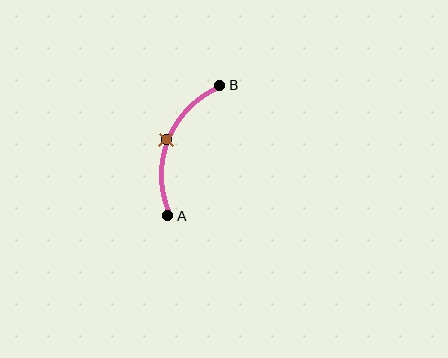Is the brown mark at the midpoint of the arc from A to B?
Yes. The brown mark lies on the arc at equal arc-length from both A and B — it is the arc midpoint.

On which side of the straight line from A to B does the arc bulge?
The arc bulges to the left of the straight line connecting A and B.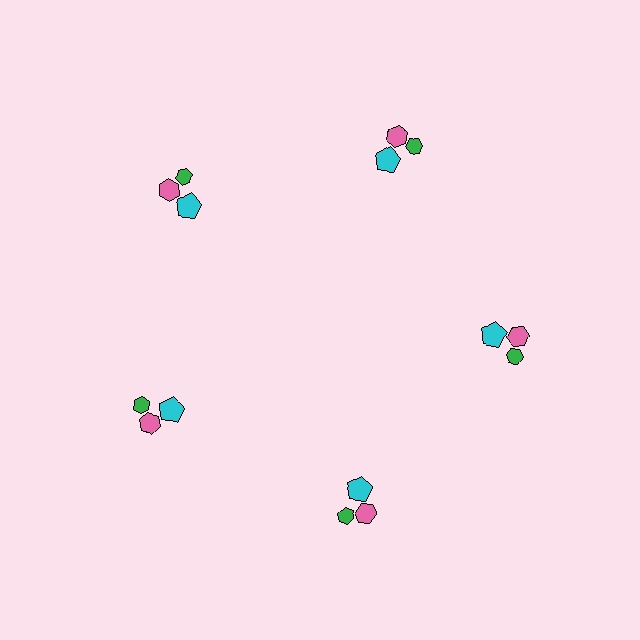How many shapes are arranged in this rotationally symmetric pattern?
There are 15 shapes, arranged in 5 groups of 3.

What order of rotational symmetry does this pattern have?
This pattern has 5-fold rotational symmetry.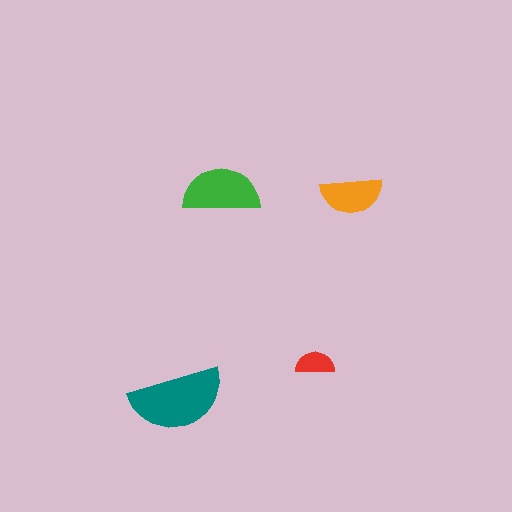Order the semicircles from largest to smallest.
the teal one, the green one, the orange one, the red one.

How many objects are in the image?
There are 4 objects in the image.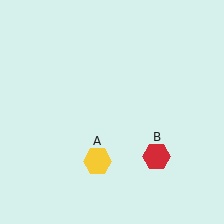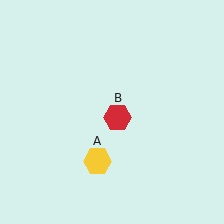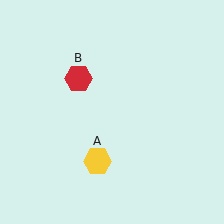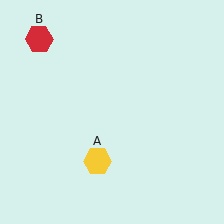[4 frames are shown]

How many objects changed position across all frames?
1 object changed position: red hexagon (object B).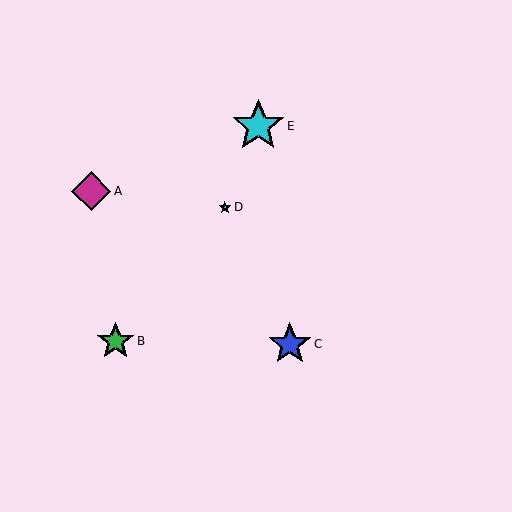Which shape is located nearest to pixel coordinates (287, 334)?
The blue star (labeled C) at (290, 344) is nearest to that location.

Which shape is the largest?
The cyan star (labeled E) is the largest.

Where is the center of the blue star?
The center of the blue star is at (290, 344).